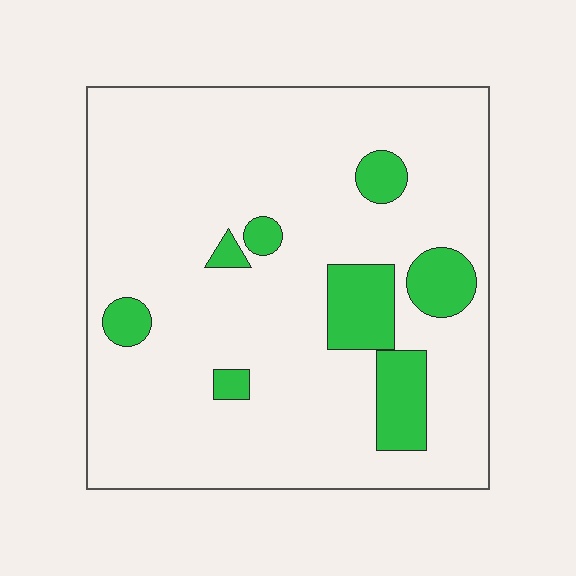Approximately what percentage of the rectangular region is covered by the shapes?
Approximately 15%.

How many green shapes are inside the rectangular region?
8.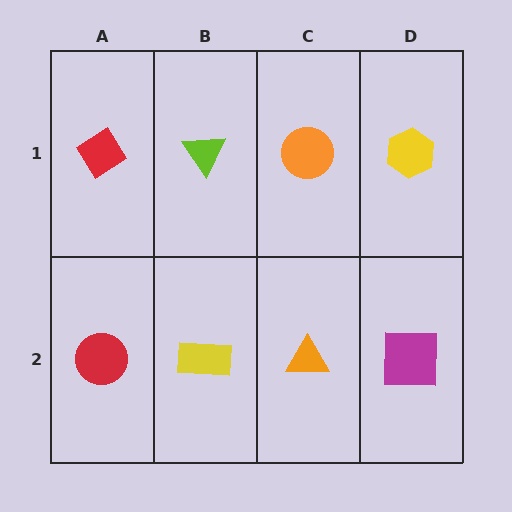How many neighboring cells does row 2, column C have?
3.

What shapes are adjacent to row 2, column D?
A yellow hexagon (row 1, column D), an orange triangle (row 2, column C).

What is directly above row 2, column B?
A lime triangle.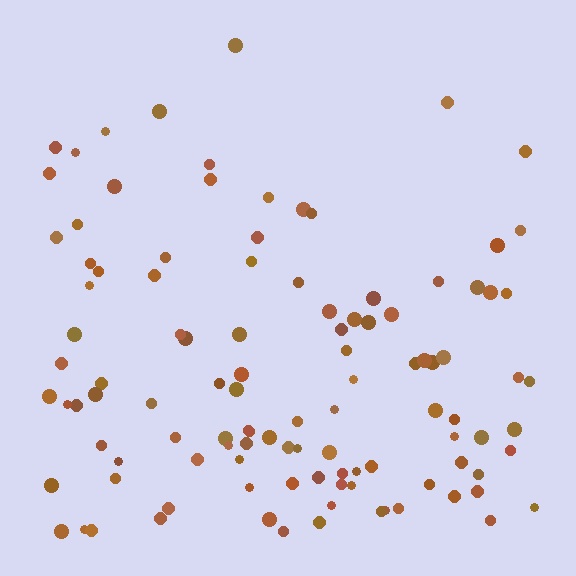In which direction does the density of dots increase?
From top to bottom, with the bottom side densest.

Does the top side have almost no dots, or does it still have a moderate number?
Still a moderate number, just noticeably fewer than the bottom.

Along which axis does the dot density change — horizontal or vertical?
Vertical.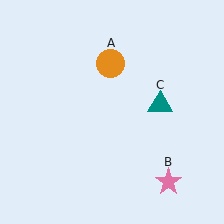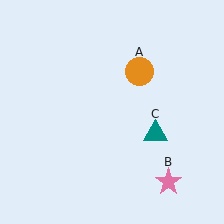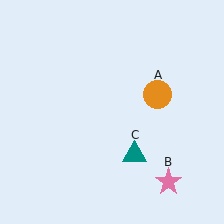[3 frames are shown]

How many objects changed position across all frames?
2 objects changed position: orange circle (object A), teal triangle (object C).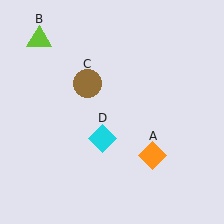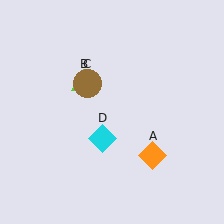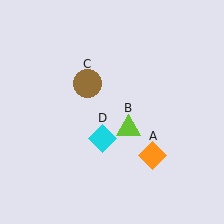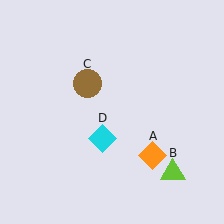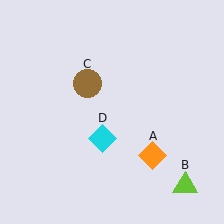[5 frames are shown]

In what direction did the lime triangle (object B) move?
The lime triangle (object B) moved down and to the right.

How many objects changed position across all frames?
1 object changed position: lime triangle (object B).